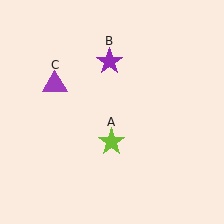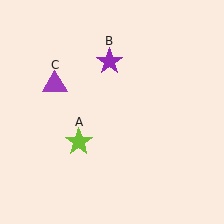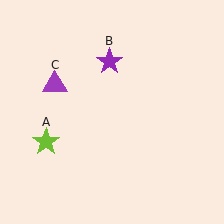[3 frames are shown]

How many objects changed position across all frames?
1 object changed position: lime star (object A).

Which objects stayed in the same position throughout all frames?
Purple star (object B) and purple triangle (object C) remained stationary.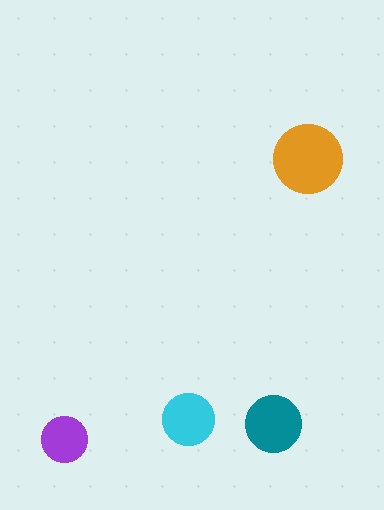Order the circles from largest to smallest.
the orange one, the teal one, the cyan one, the purple one.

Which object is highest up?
The orange circle is topmost.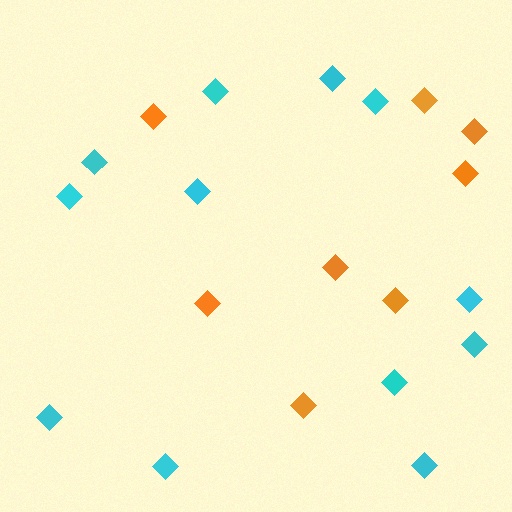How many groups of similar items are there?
There are 2 groups: one group of orange diamonds (8) and one group of cyan diamonds (12).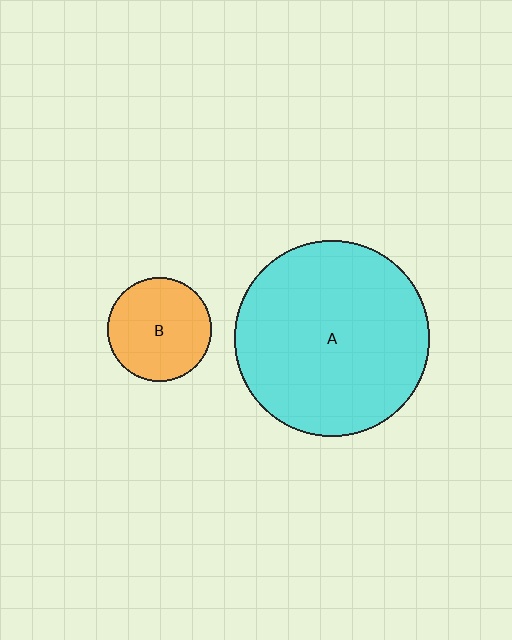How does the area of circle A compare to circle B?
Approximately 3.5 times.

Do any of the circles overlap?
No, none of the circles overlap.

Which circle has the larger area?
Circle A (cyan).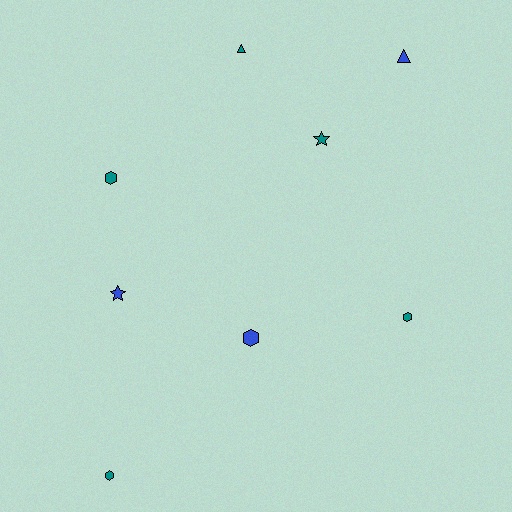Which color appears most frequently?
Teal, with 5 objects.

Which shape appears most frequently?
Hexagon, with 4 objects.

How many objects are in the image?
There are 8 objects.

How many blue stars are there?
There is 1 blue star.